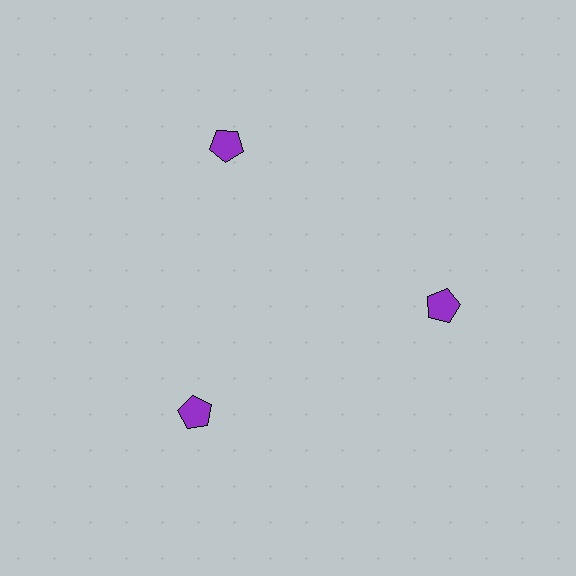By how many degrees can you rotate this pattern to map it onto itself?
The pattern maps onto itself every 120 degrees of rotation.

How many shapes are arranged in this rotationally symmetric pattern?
There are 3 shapes, arranged in 3 groups of 1.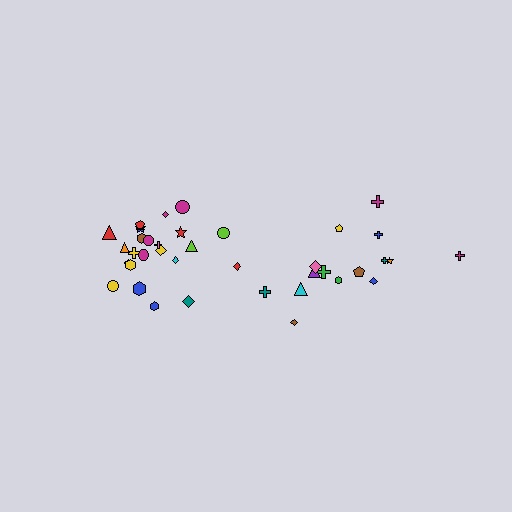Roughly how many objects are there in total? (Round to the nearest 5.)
Roughly 40 objects in total.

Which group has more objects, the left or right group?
The left group.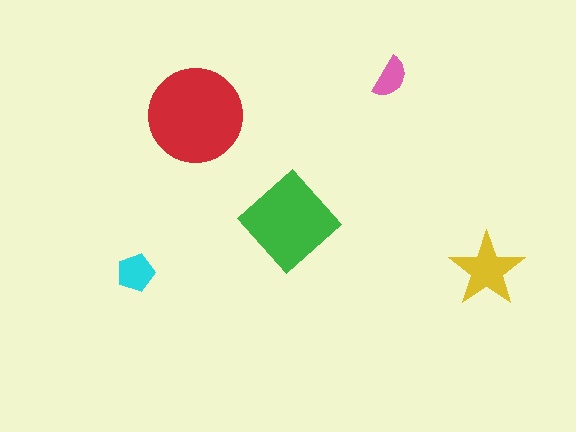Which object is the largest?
The red circle.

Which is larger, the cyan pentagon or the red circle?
The red circle.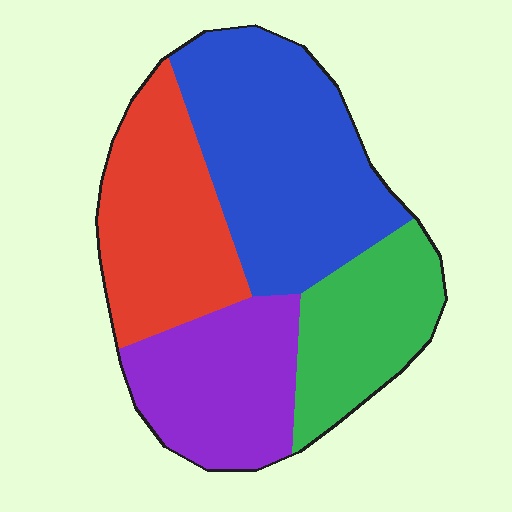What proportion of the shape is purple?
Purple covers about 20% of the shape.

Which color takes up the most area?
Blue, at roughly 35%.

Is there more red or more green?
Red.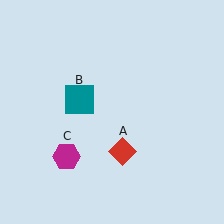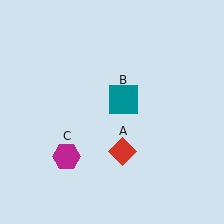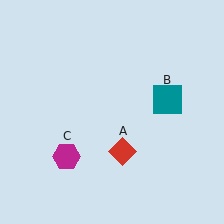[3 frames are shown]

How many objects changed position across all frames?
1 object changed position: teal square (object B).